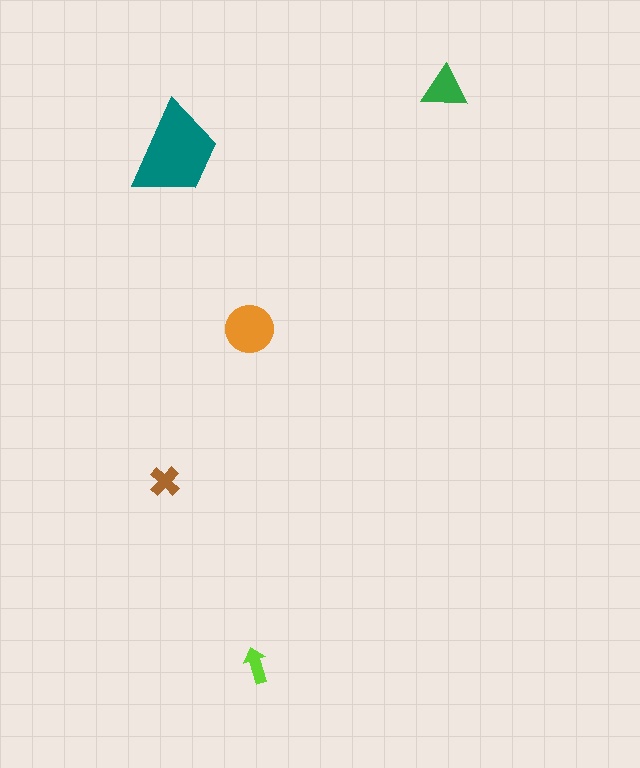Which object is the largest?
The teal trapezoid.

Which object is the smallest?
The lime arrow.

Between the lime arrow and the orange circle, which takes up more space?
The orange circle.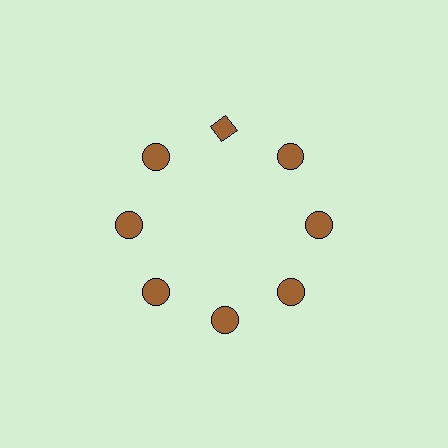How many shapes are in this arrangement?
There are 8 shapes arranged in a ring pattern.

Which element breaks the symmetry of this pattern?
The brown diamond at roughly the 12 o'clock position breaks the symmetry. All other shapes are brown circles.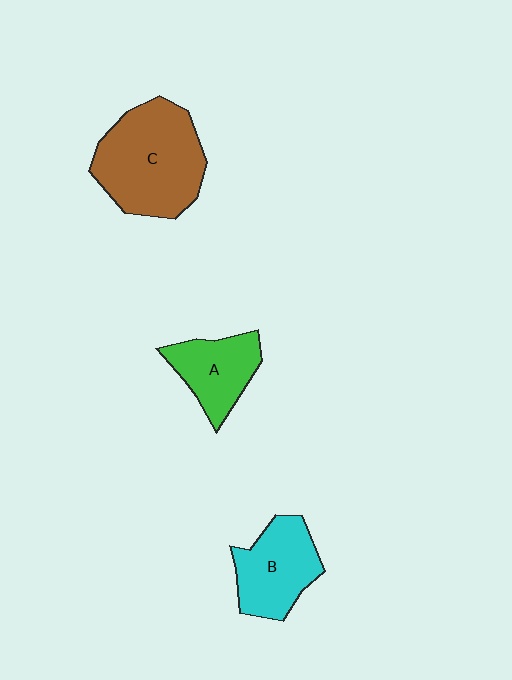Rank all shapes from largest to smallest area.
From largest to smallest: C (brown), B (cyan), A (green).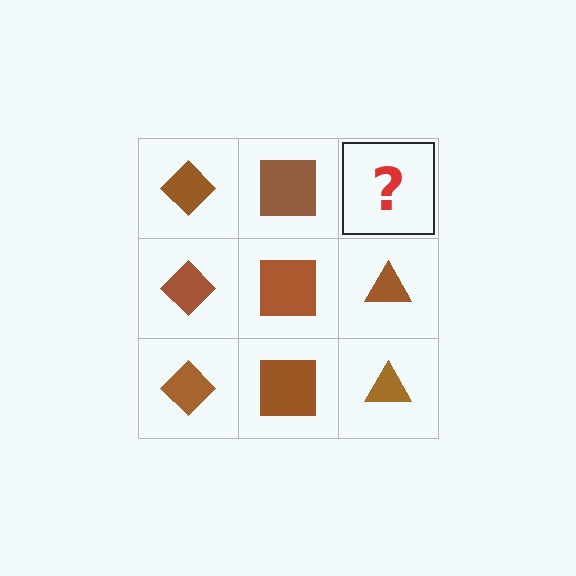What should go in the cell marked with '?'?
The missing cell should contain a brown triangle.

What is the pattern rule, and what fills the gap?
The rule is that each column has a consistent shape. The gap should be filled with a brown triangle.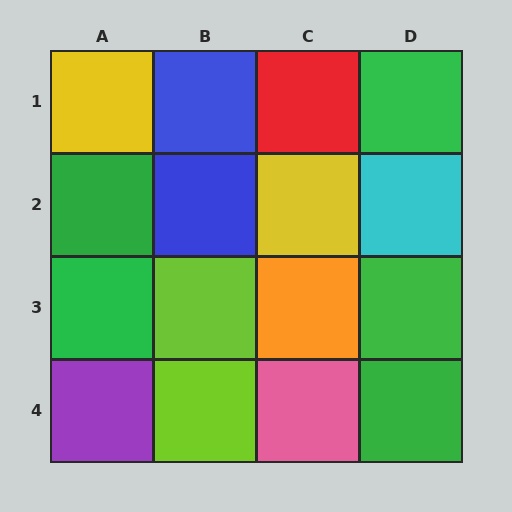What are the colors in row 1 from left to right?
Yellow, blue, red, green.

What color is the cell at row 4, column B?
Lime.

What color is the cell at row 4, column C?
Pink.